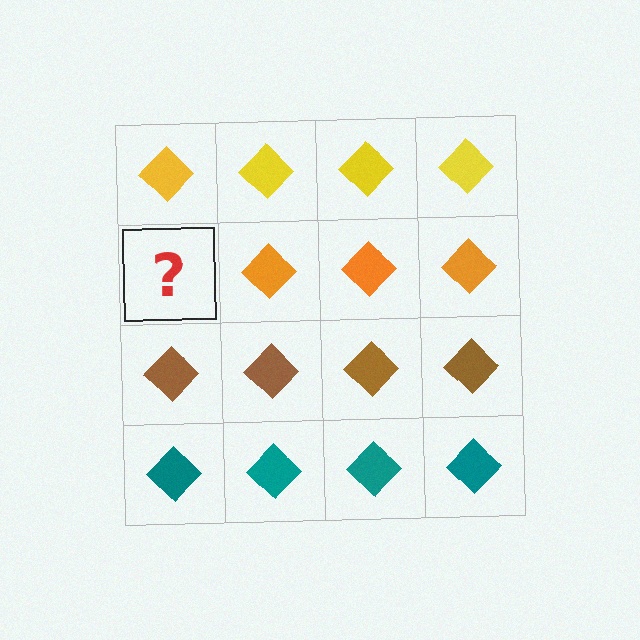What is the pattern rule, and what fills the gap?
The rule is that each row has a consistent color. The gap should be filled with an orange diamond.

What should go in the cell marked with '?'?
The missing cell should contain an orange diamond.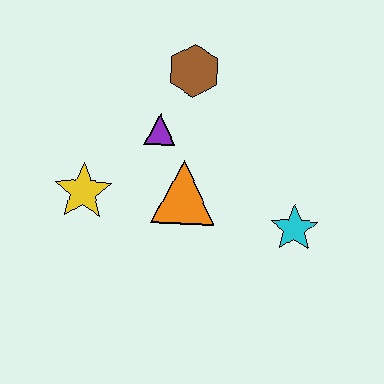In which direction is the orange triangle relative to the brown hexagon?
The orange triangle is below the brown hexagon.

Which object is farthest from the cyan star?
The yellow star is farthest from the cyan star.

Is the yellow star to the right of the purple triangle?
No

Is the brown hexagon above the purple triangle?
Yes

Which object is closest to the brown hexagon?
The purple triangle is closest to the brown hexagon.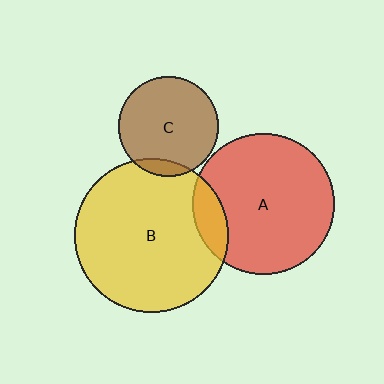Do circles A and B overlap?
Yes.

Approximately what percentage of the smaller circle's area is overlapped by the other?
Approximately 15%.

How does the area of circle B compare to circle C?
Approximately 2.4 times.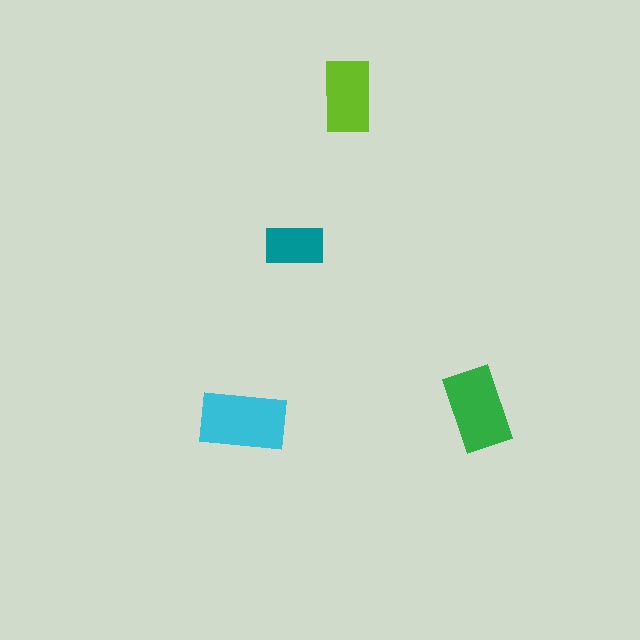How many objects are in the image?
There are 4 objects in the image.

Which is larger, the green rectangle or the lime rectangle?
The green one.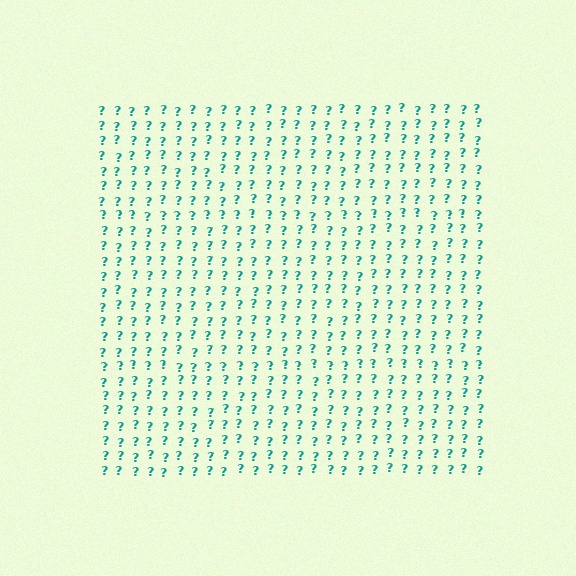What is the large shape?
The large shape is a square.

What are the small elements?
The small elements are question marks.